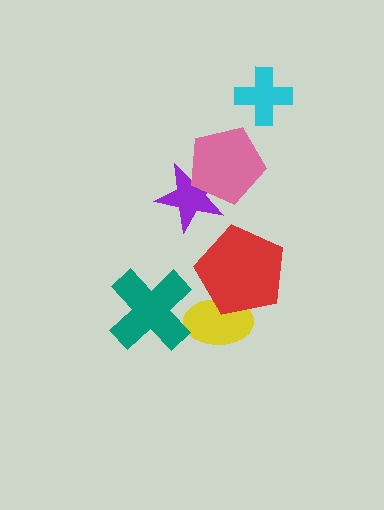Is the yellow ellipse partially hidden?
Yes, it is partially covered by another shape.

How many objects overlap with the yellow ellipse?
2 objects overlap with the yellow ellipse.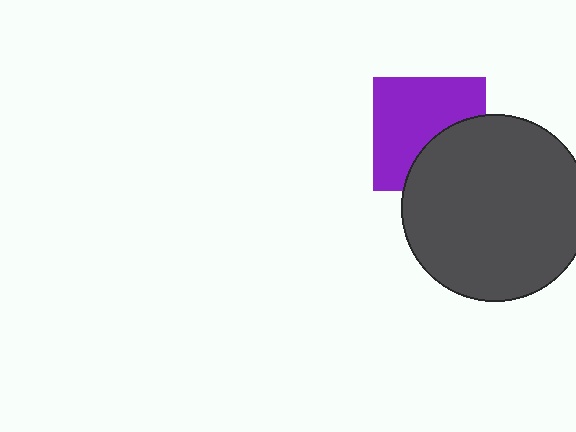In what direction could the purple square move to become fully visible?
The purple square could move toward the upper-left. That would shift it out from behind the dark gray circle entirely.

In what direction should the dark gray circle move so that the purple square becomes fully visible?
The dark gray circle should move toward the lower-right. That is the shortest direction to clear the overlap and leave the purple square fully visible.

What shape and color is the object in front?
The object in front is a dark gray circle.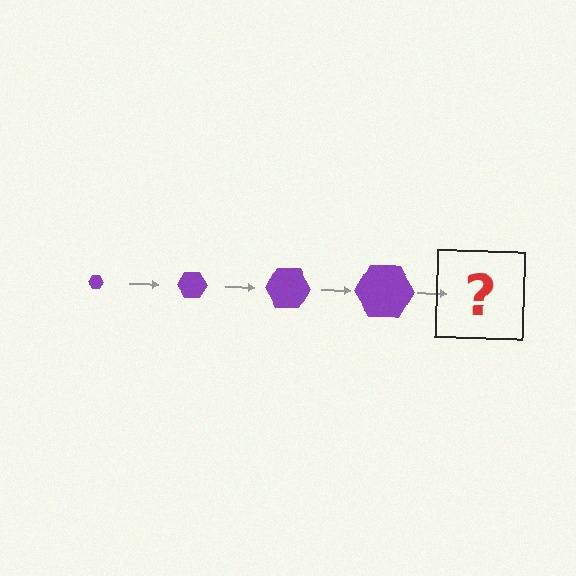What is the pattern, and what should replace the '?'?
The pattern is that the hexagon gets progressively larger each step. The '?' should be a purple hexagon, larger than the previous one.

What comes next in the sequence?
The next element should be a purple hexagon, larger than the previous one.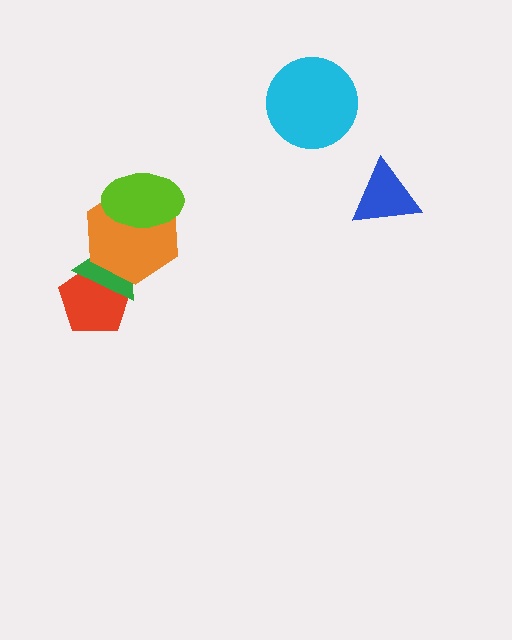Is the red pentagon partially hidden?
Yes, it is partially covered by another shape.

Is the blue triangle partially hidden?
No, no other shape covers it.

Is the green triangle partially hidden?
Yes, it is partially covered by another shape.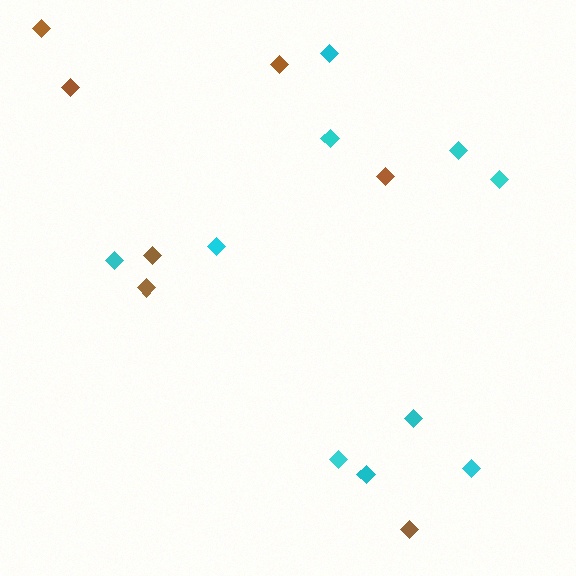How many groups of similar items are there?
There are 2 groups: one group of brown diamonds (7) and one group of cyan diamonds (10).